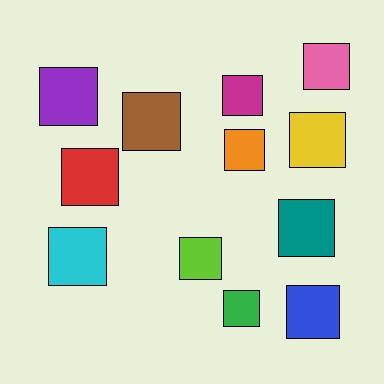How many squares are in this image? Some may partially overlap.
There are 12 squares.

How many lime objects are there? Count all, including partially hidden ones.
There is 1 lime object.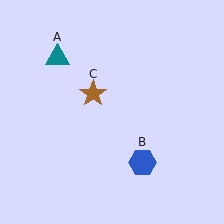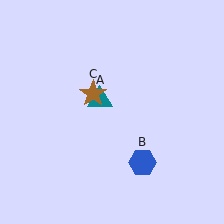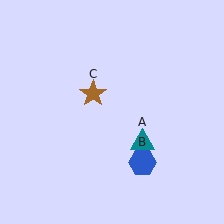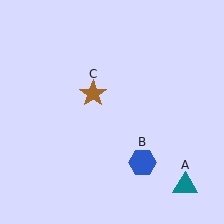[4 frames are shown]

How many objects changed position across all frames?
1 object changed position: teal triangle (object A).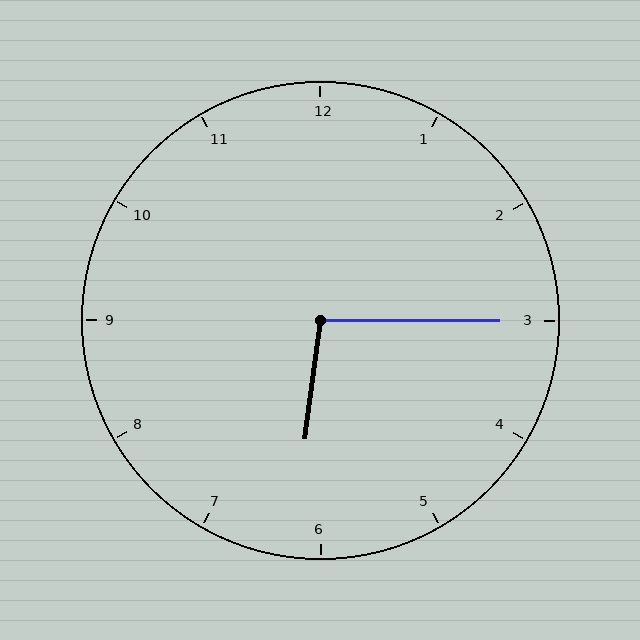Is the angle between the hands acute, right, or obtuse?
It is obtuse.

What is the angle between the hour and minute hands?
Approximately 98 degrees.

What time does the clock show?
6:15.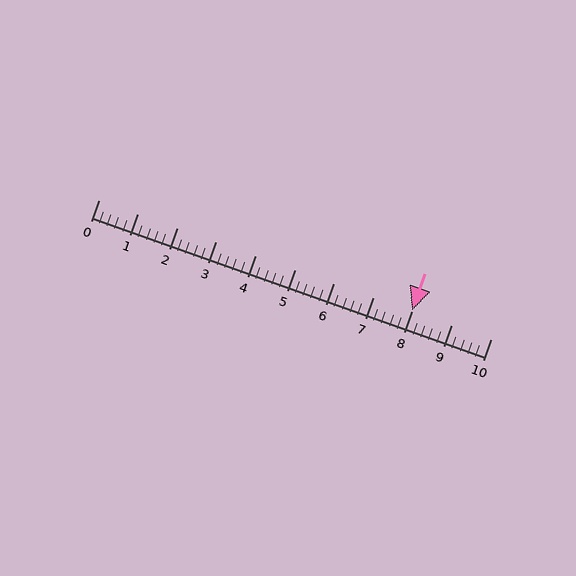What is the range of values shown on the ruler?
The ruler shows values from 0 to 10.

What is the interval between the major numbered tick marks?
The major tick marks are spaced 1 units apart.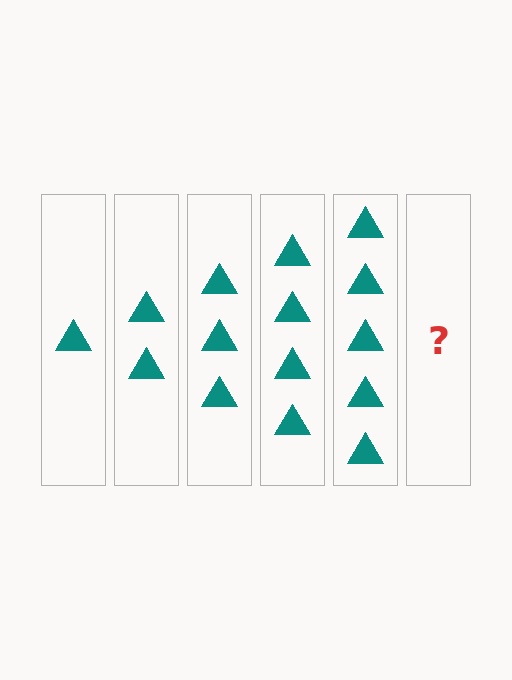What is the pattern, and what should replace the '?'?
The pattern is that each step adds one more triangle. The '?' should be 6 triangles.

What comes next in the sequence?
The next element should be 6 triangles.